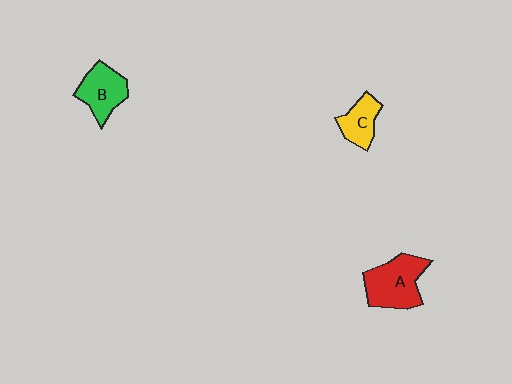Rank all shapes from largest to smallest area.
From largest to smallest: A (red), B (green), C (yellow).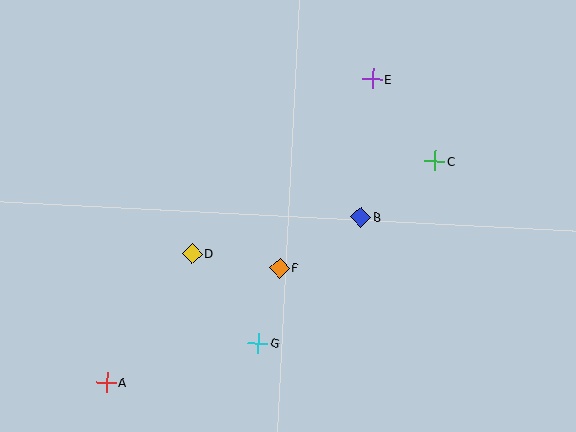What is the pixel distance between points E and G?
The distance between E and G is 287 pixels.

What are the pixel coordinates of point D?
Point D is at (192, 253).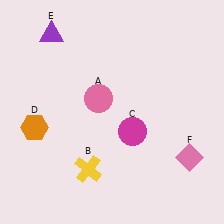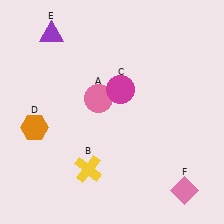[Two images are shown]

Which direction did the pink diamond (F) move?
The pink diamond (F) moved down.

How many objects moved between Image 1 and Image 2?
2 objects moved between the two images.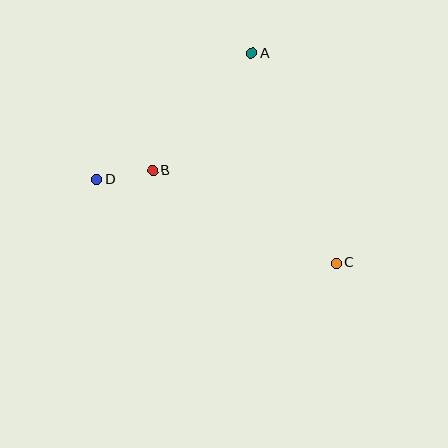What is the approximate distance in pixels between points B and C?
The distance between B and C is approximately 205 pixels.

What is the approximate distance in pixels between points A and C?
The distance between A and C is approximately 226 pixels.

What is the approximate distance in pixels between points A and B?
The distance between A and B is approximately 154 pixels.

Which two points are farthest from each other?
Points C and D are farthest from each other.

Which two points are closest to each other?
Points B and D are closest to each other.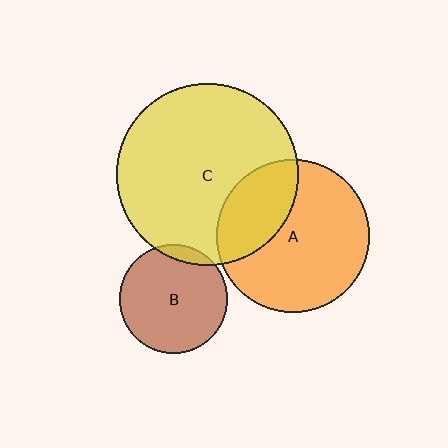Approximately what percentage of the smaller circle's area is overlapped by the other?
Approximately 30%.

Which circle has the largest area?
Circle C (yellow).